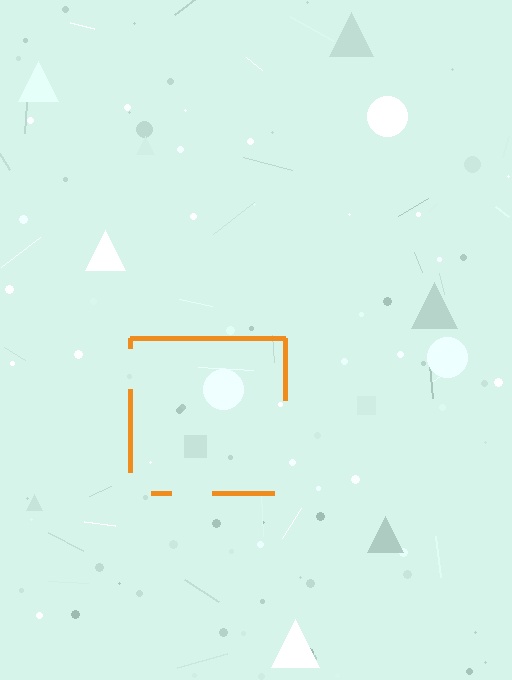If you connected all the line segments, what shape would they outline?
They would outline a square.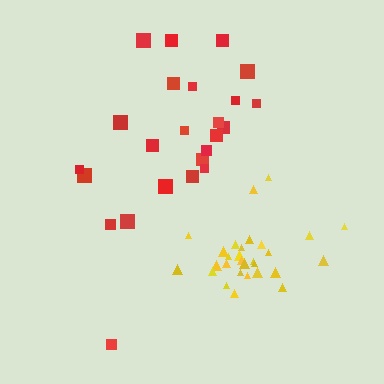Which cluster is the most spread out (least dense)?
Red.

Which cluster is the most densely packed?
Yellow.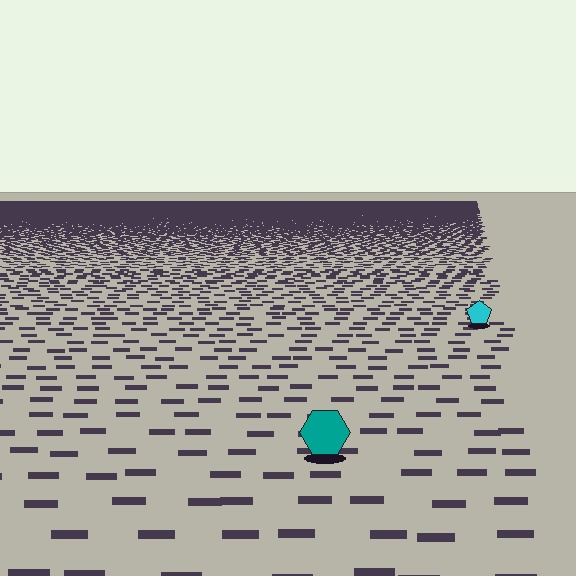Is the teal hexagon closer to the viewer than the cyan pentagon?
Yes. The teal hexagon is closer — you can tell from the texture gradient: the ground texture is coarser near it.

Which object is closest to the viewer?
The teal hexagon is closest. The texture marks near it are larger and more spread out.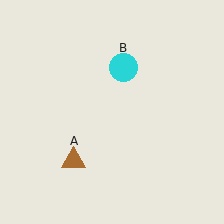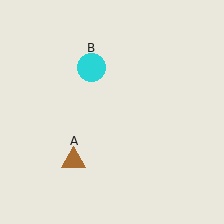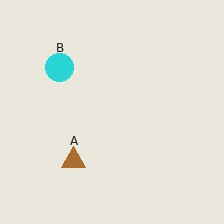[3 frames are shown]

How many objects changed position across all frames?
1 object changed position: cyan circle (object B).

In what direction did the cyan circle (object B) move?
The cyan circle (object B) moved left.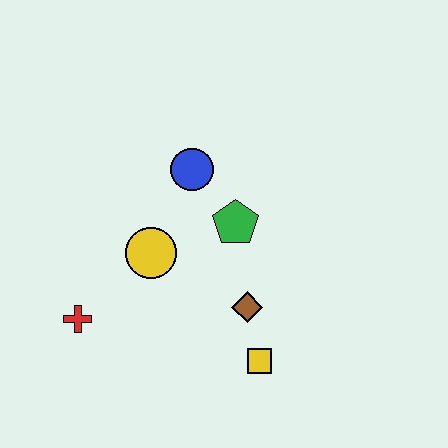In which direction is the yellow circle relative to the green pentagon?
The yellow circle is to the left of the green pentagon.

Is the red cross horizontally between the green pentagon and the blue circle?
No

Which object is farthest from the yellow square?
The blue circle is farthest from the yellow square.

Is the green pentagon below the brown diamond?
No